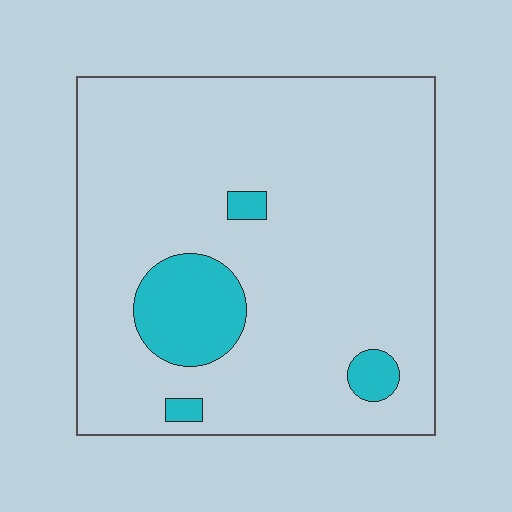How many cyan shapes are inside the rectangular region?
4.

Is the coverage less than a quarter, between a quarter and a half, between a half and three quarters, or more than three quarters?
Less than a quarter.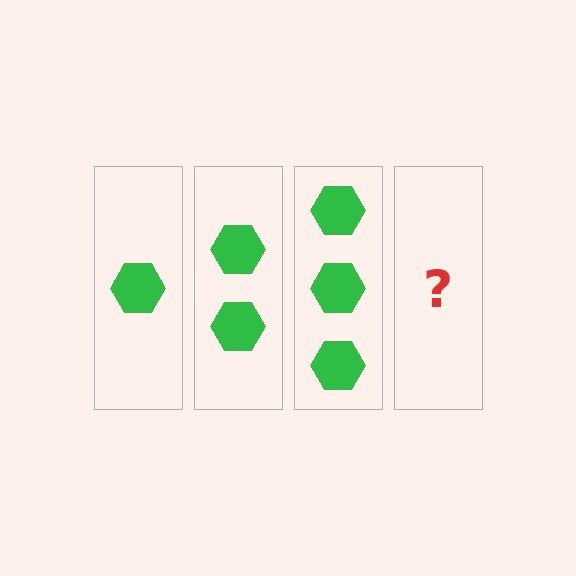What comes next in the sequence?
The next element should be 4 hexagons.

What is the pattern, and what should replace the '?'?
The pattern is that each step adds one more hexagon. The '?' should be 4 hexagons.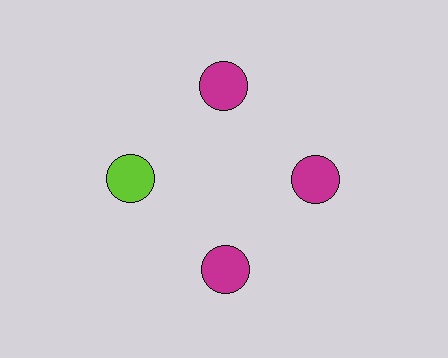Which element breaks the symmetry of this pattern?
The lime circle at roughly the 9 o'clock position breaks the symmetry. All other shapes are magenta circles.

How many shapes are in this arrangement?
There are 4 shapes arranged in a ring pattern.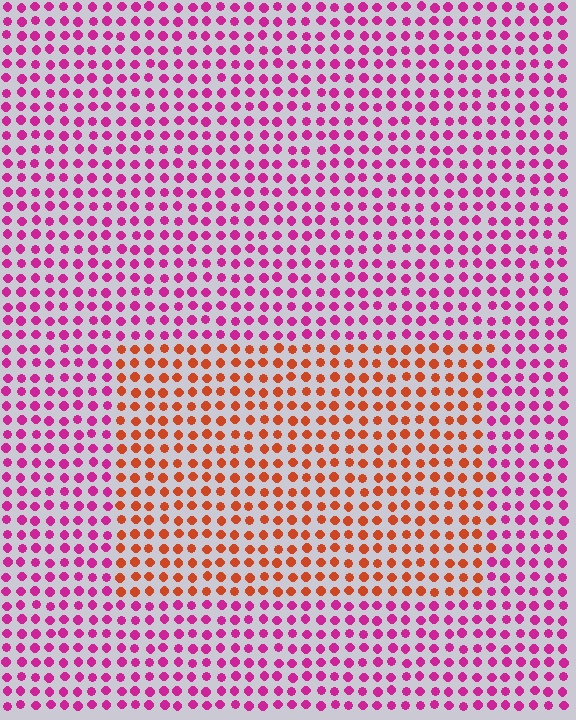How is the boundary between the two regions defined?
The boundary is defined purely by a slight shift in hue (about 53 degrees). Spacing, size, and orientation are identical on both sides.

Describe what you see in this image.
The image is filled with small magenta elements in a uniform arrangement. A rectangle-shaped region is visible where the elements are tinted to a slightly different hue, forming a subtle color boundary.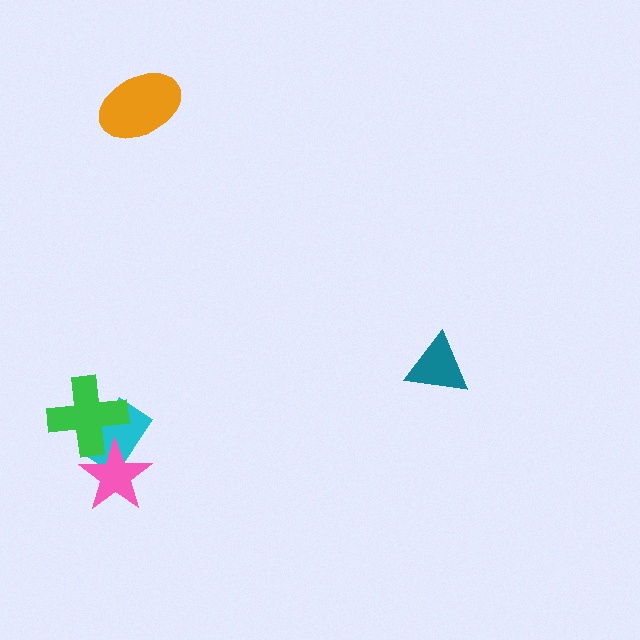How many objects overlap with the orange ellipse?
0 objects overlap with the orange ellipse.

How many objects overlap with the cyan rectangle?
2 objects overlap with the cyan rectangle.